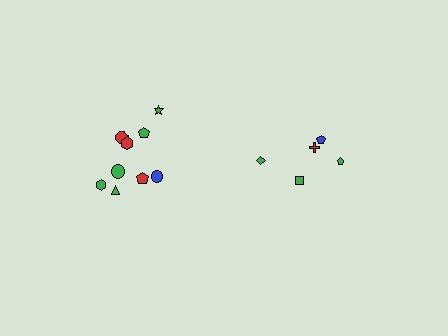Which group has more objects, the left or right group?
The left group.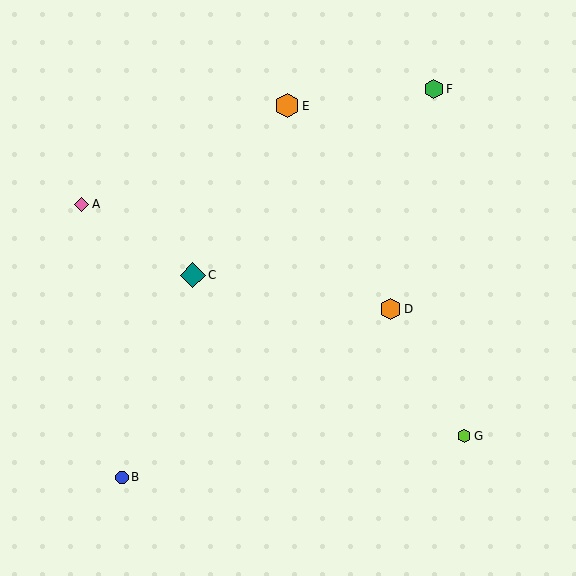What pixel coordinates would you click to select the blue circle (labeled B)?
Click at (122, 477) to select the blue circle B.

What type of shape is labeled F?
Shape F is a green hexagon.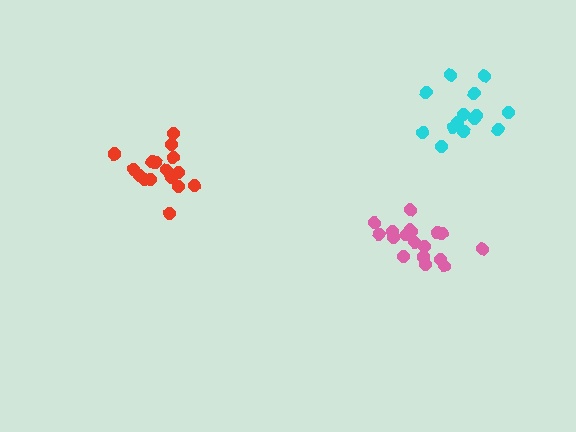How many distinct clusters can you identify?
There are 3 distinct clusters.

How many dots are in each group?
Group 1: 15 dots, Group 2: 18 dots, Group 3: 16 dots (49 total).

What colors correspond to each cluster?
The clusters are colored: cyan, pink, red.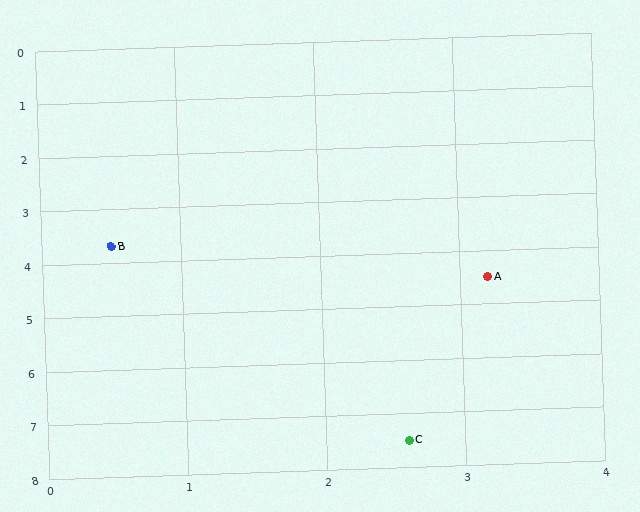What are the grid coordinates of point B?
Point B is at approximately (0.5, 3.7).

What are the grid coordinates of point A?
Point A is at approximately (3.2, 4.5).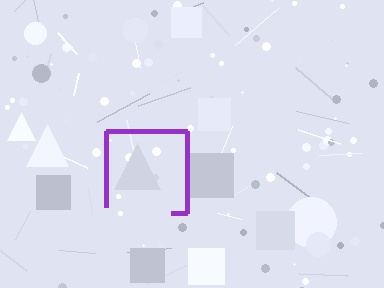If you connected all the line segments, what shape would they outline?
They would outline a square.